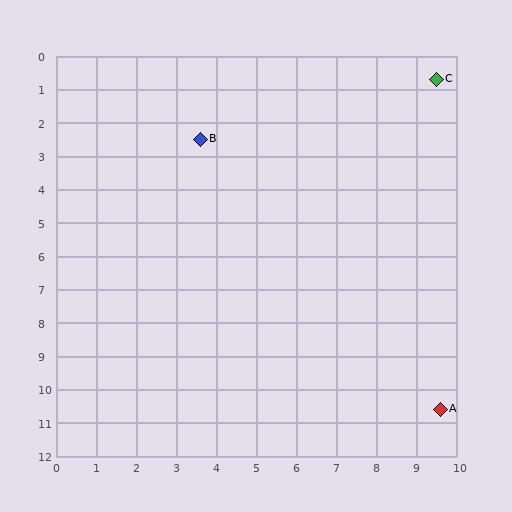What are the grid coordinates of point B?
Point B is at approximately (3.6, 2.5).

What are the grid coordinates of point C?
Point C is at approximately (9.5, 0.7).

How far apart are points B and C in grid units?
Points B and C are about 6.2 grid units apart.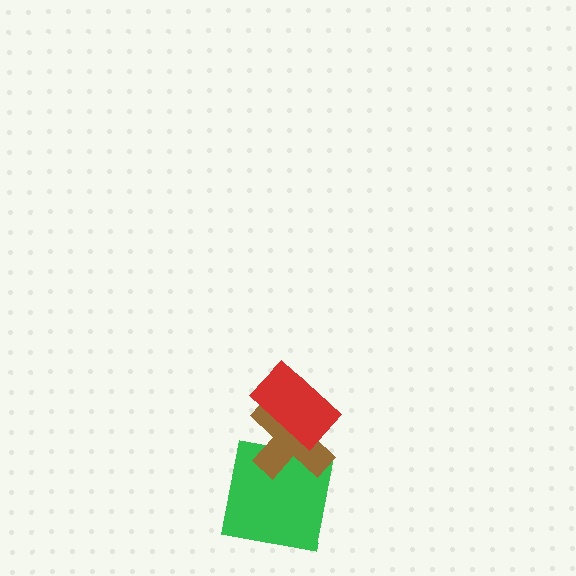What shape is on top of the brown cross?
The red rectangle is on top of the brown cross.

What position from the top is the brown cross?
The brown cross is 2nd from the top.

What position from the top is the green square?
The green square is 3rd from the top.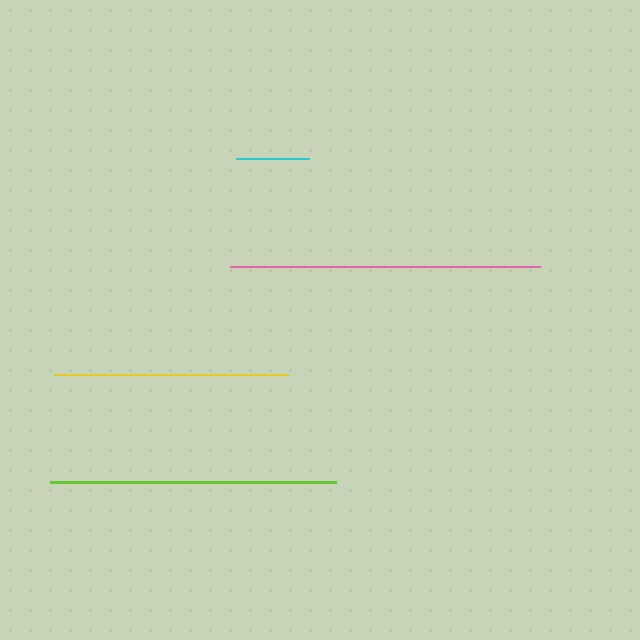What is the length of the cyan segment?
The cyan segment is approximately 73 pixels long.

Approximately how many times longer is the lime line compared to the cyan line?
The lime line is approximately 3.9 times the length of the cyan line.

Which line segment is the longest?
The pink line is the longest at approximately 310 pixels.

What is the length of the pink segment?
The pink segment is approximately 310 pixels long.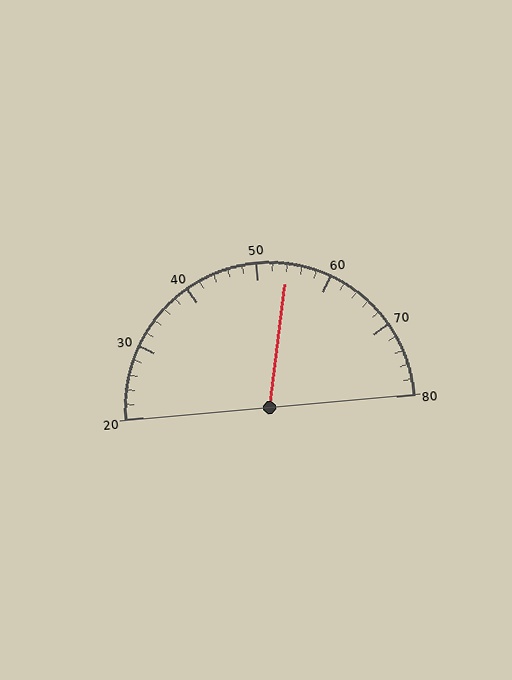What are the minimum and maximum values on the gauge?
The gauge ranges from 20 to 80.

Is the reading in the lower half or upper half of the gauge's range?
The reading is in the upper half of the range (20 to 80).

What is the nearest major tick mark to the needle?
The nearest major tick mark is 50.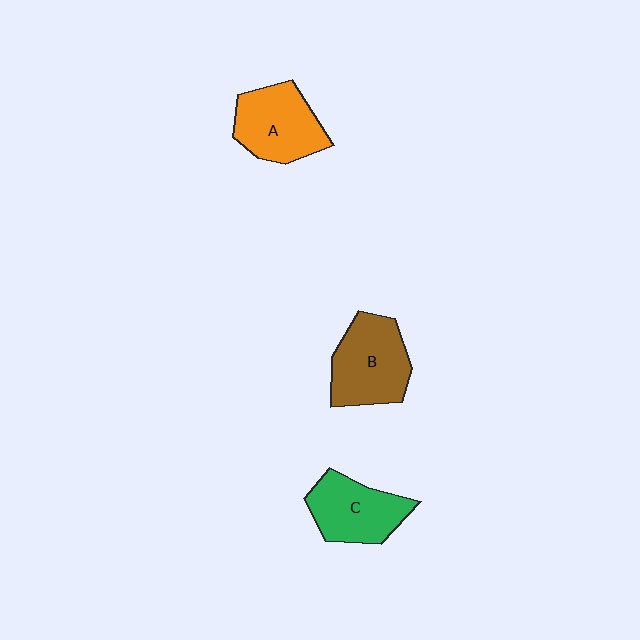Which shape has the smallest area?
Shape C (green).